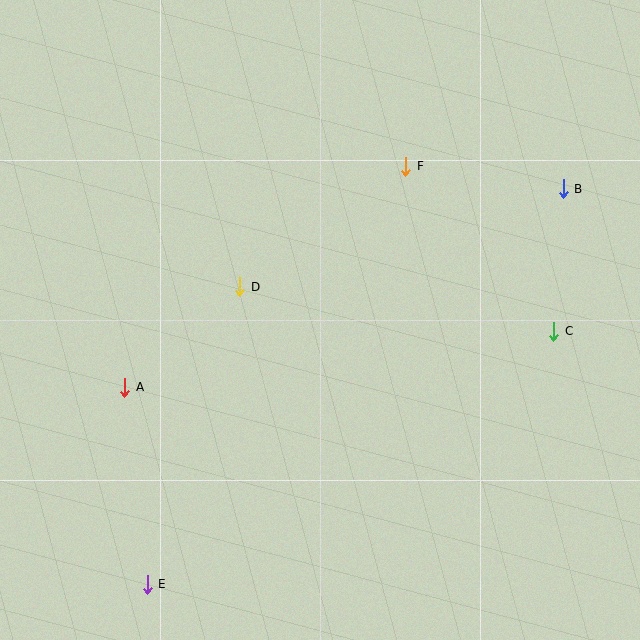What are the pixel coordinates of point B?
Point B is at (563, 189).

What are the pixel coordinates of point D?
Point D is at (240, 287).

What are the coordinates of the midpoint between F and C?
The midpoint between F and C is at (480, 249).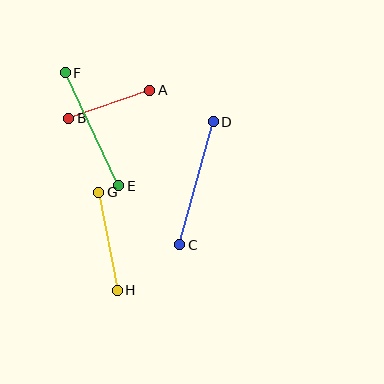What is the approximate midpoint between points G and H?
The midpoint is at approximately (108, 241) pixels.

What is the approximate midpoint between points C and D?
The midpoint is at approximately (196, 183) pixels.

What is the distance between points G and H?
The distance is approximately 100 pixels.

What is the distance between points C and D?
The distance is approximately 128 pixels.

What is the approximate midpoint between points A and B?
The midpoint is at approximately (109, 104) pixels.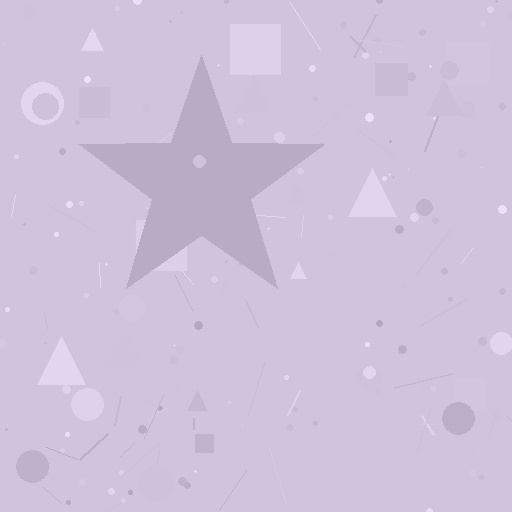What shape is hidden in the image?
A star is hidden in the image.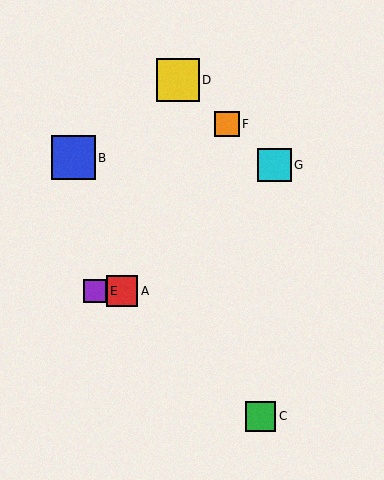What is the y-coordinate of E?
Object E is at y≈291.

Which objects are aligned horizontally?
Objects A, E are aligned horizontally.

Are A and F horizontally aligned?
No, A is at y≈291 and F is at y≈124.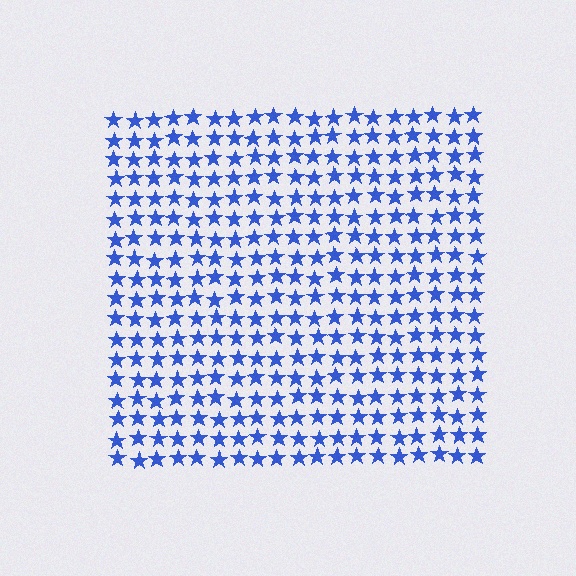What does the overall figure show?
The overall figure shows a square.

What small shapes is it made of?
It is made of small stars.